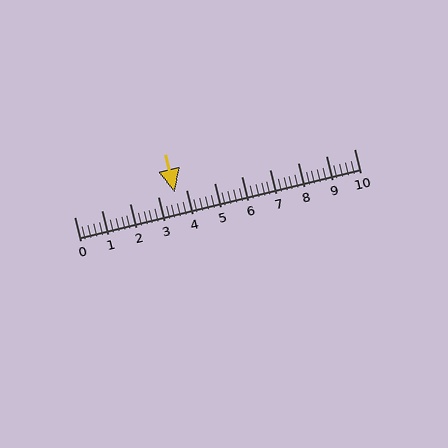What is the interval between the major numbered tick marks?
The major tick marks are spaced 1 units apart.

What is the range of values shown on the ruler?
The ruler shows values from 0 to 10.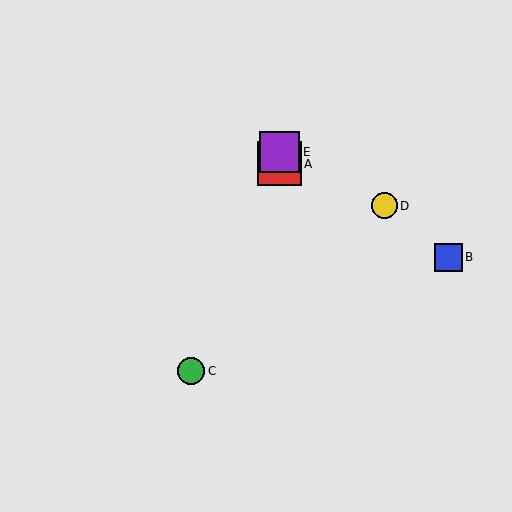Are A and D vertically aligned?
No, A is at x≈279 and D is at x≈384.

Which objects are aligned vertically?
Objects A, E are aligned vertically.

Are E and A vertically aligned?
Yes, both are at x≈279.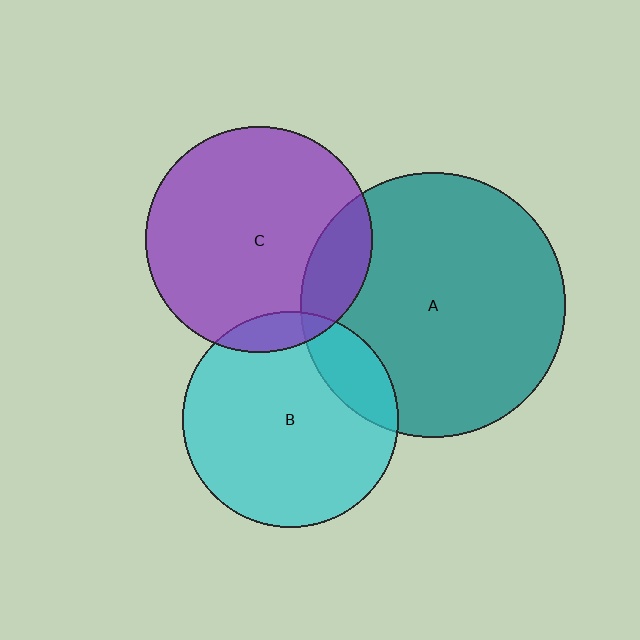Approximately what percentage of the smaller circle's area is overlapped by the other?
Approximately 15%.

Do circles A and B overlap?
Yes.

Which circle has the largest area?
Circle A (teal).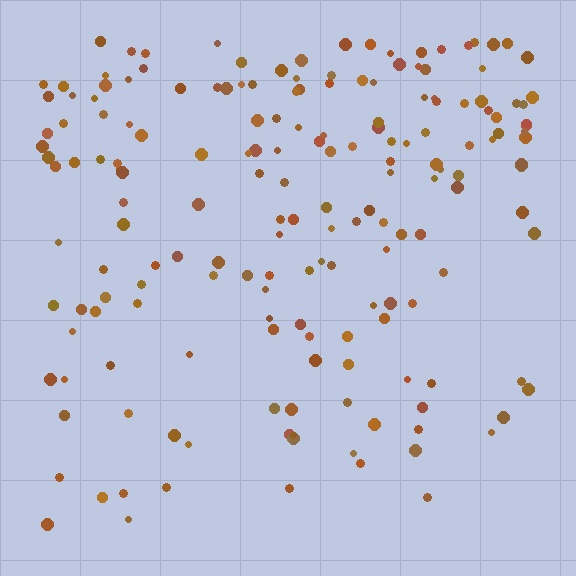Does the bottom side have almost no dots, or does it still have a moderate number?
Still a moderate number, just noticeably fewer than the top.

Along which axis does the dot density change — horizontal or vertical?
Vertical.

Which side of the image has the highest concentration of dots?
The top.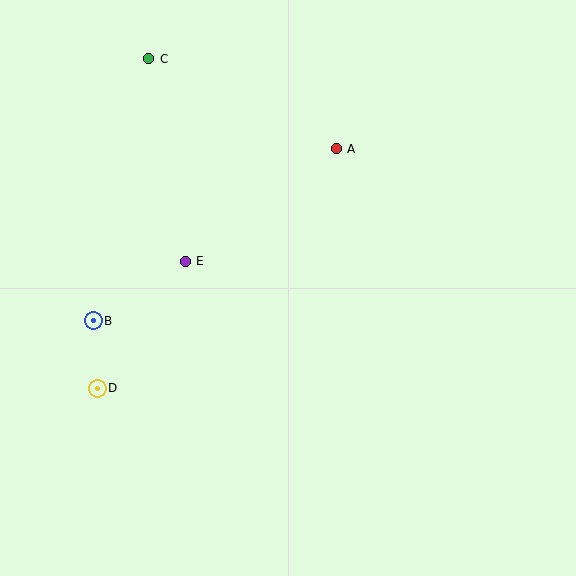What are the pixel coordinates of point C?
Point C is at (149, 59).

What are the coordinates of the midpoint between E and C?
The midpoint between E and C is at (167, 160).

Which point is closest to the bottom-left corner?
Point D is closest to the bottom-left corner.